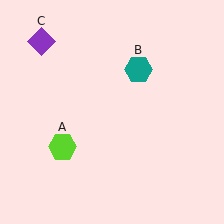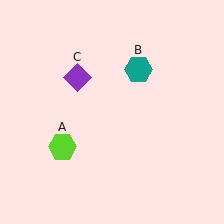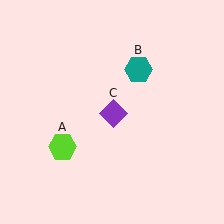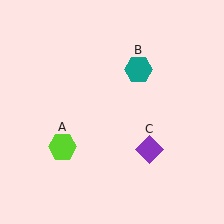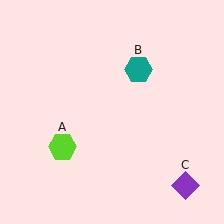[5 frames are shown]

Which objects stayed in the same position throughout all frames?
Lime hexagon (object A) and teal hexagon (object B) remained stationary.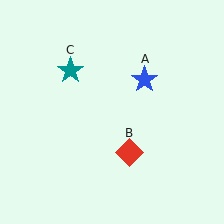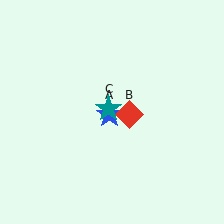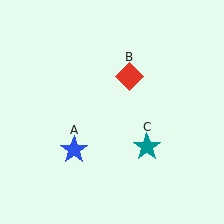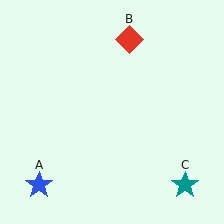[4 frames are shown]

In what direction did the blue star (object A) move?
The blue star (object A) moved down and to the left.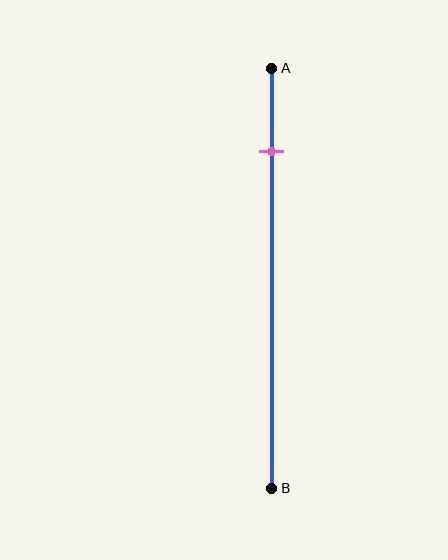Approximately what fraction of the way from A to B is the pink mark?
The pink mark is approximately 20% of the way from A to B.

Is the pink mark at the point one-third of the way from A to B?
No, the mark is at about 20% from A, not at the 33% one-third point.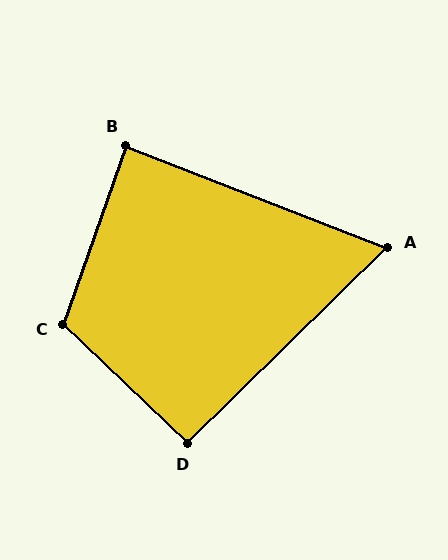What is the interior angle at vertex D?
Approximately 92 degrees (approximately right).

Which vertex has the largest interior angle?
C, at approximately 114 degrees.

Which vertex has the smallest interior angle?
A, at approximately 66 degrees.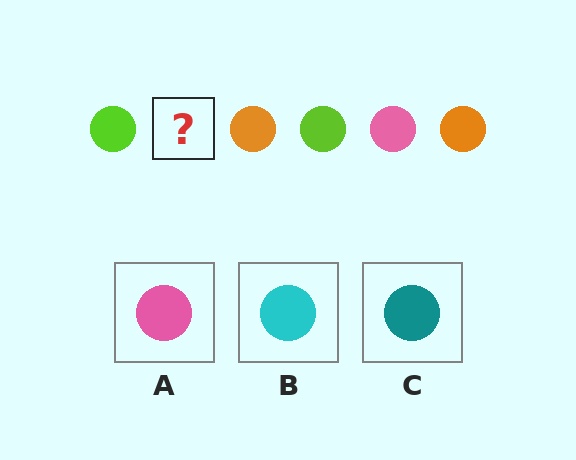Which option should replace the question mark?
Option A.